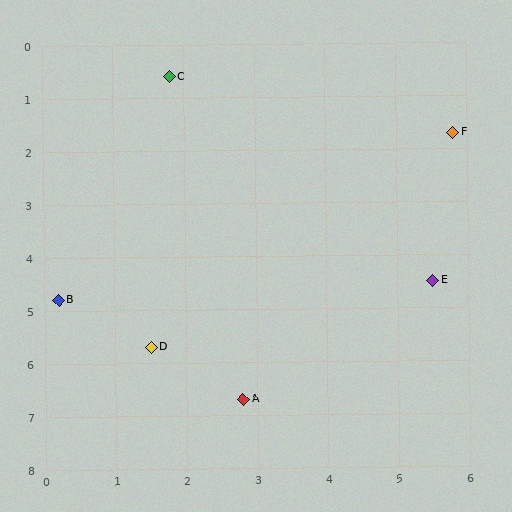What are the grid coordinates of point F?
Point F is at approximately (5.8, 1.7).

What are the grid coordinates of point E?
Point E is at approximately (5.5, 4.5).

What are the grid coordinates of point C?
Point C is at approximately (1.8, 0.6).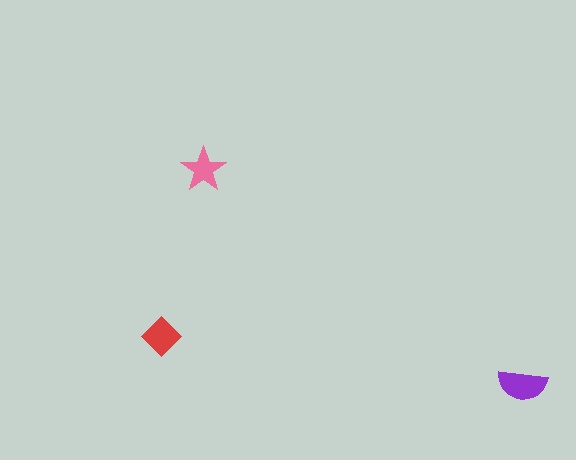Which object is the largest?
The purple semicircle.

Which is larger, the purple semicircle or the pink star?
The purple semicircle.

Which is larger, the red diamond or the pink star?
The red diamond.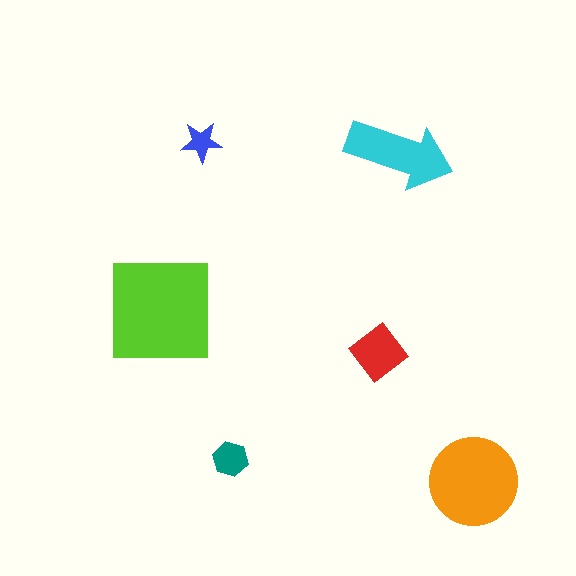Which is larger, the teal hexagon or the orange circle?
The orange circle.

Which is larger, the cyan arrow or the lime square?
The lime square.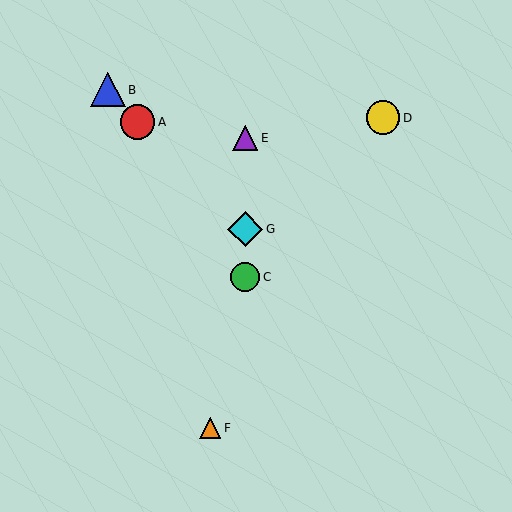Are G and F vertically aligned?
No, G is at x≈245 and F is at x≈210.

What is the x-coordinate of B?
Object B is at x≈108.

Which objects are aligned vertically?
Objects C, E, G are aligned vertically.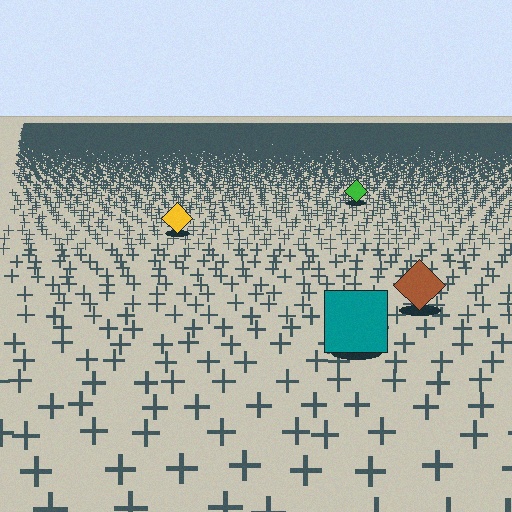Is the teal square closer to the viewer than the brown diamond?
Yes. The teal square is closer — you can tell from the texture gradient: the ground texture is coarser near it.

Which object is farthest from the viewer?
The green diamond is farthest from the viewer. It appears smaller and the ground texture around it is denser.